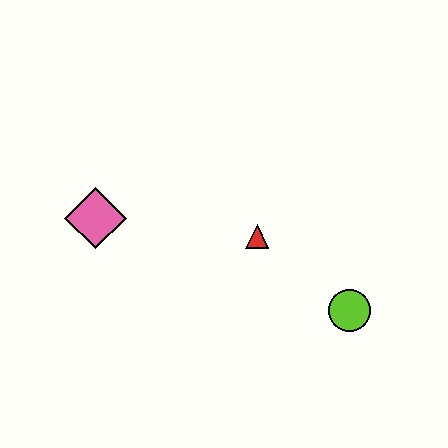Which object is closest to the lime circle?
The red triangle is closest to the lime circle.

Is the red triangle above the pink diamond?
No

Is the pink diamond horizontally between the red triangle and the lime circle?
No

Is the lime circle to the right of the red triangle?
Yes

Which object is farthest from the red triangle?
The pink diamond is farthest from the red triangle.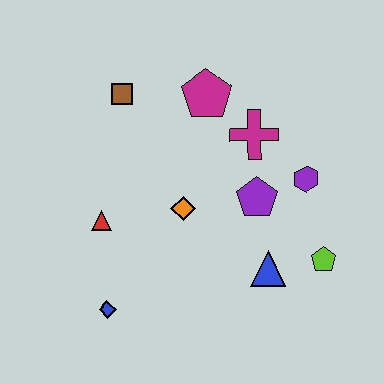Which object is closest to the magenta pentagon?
The magenta cross is closest to the magenta pentagon.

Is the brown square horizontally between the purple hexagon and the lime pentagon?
No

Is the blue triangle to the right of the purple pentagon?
Yes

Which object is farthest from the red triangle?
The lime pentagon is farthest from the red triangle.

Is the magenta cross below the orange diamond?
No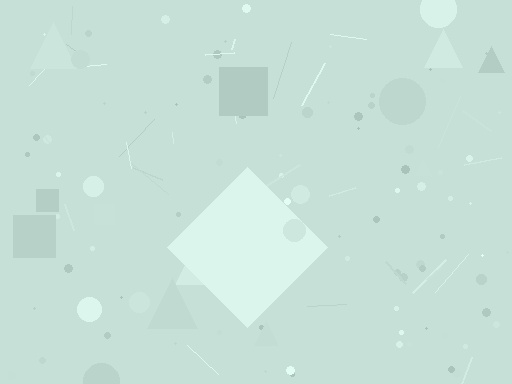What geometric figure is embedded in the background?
A diamond is embedded in the background.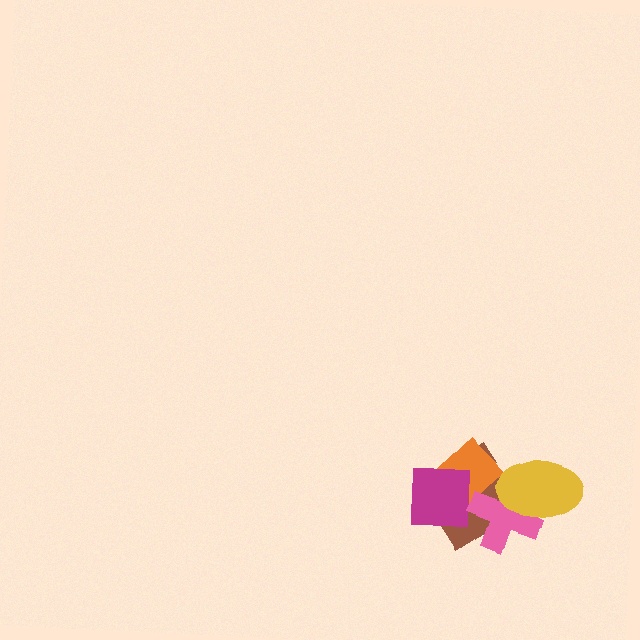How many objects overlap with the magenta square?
2 objects overlap with the magenta square.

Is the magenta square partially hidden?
No, no other shape covers it.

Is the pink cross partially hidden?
Yes, it is partially covered by another shape.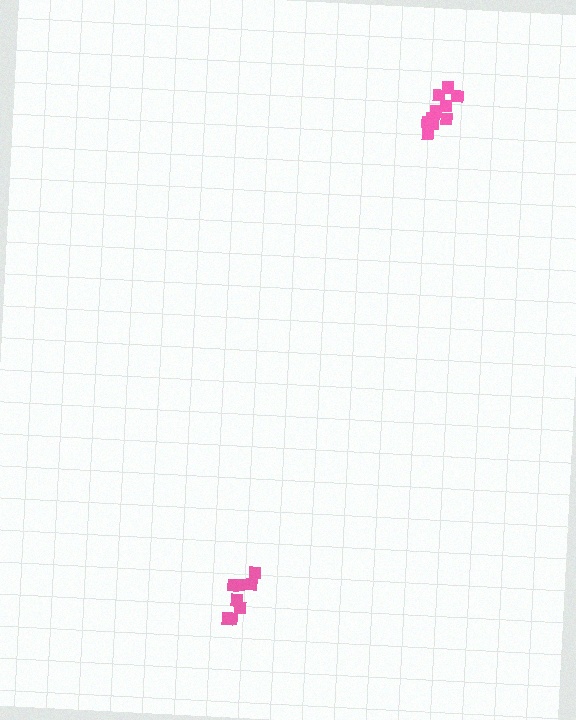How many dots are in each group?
Group 1: 8 dots, Group 2: 11 dots (19 total).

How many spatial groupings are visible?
There are 2 spatial groupings.